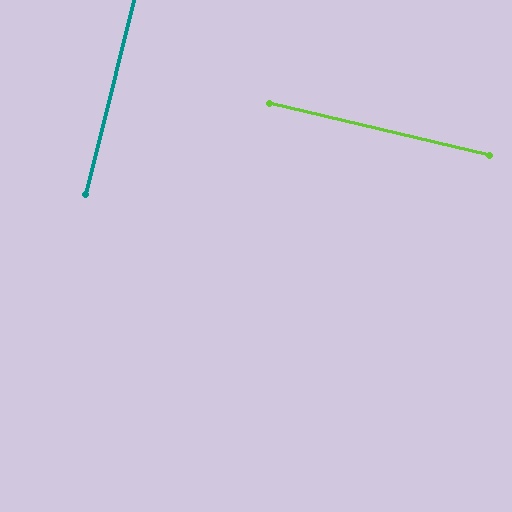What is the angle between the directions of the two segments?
Approximately 89 degrees.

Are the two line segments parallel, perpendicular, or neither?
Perpendicular — they meet at approximately 89°.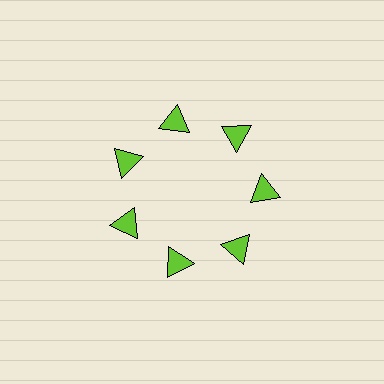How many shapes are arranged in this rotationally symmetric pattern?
There are 7 shapes, arranged in 7 groups of 1.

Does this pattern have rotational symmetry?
Yes, this pattern has 7-fold rotational symmetry. It looks the same after rotating 51 degrees around the center.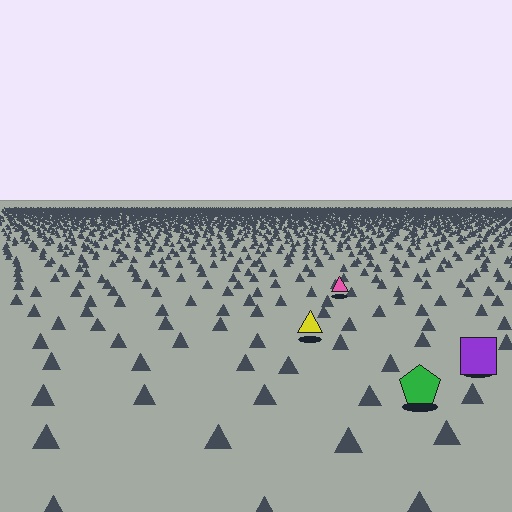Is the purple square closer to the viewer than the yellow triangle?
Yes. The purple square is closer — you can tell from the texture gradient: the ground texture is coarser near it.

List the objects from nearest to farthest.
From nearest to farthest: the green pentagon, the purple square, the yellow triangle, the pink triangle.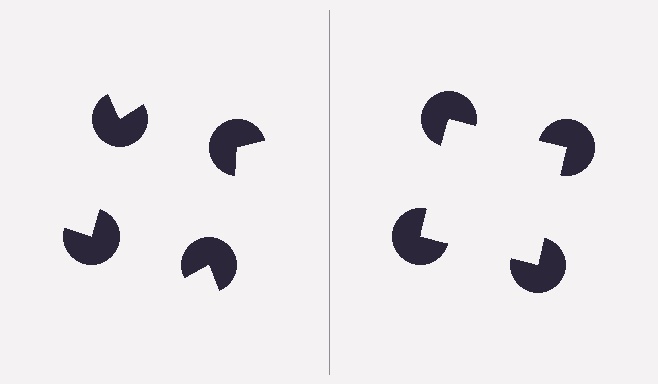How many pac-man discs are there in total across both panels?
8 — 4 on each side.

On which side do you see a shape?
An illusory square appears on the right side. On the left side the wedge cuts are rotated, so no coherent shape forms.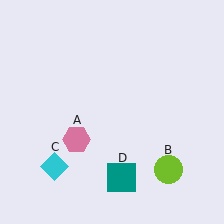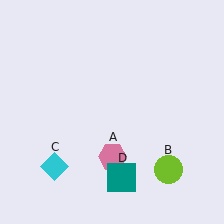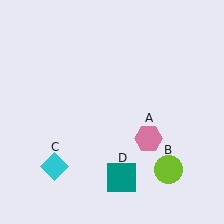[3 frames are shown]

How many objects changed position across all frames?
1 object changed position: pink hexagon (object A).